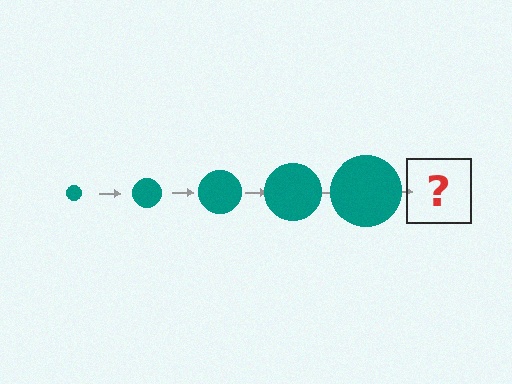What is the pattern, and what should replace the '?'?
The pattern is that the circle gets progressively larger each step. The '?' should be a teal circle, larger than the previous one.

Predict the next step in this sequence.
The next step is a teal circle, larger than the previous one.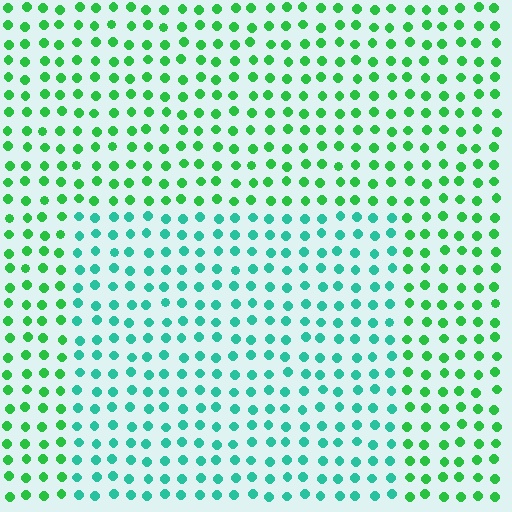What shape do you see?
I see a rectangle.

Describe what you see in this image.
The image is filled with small green elements in a uniform arrangement. A rectangle-shaped region is visible where the elements are tinted to a slightly different hue, forming a subtle color boundary.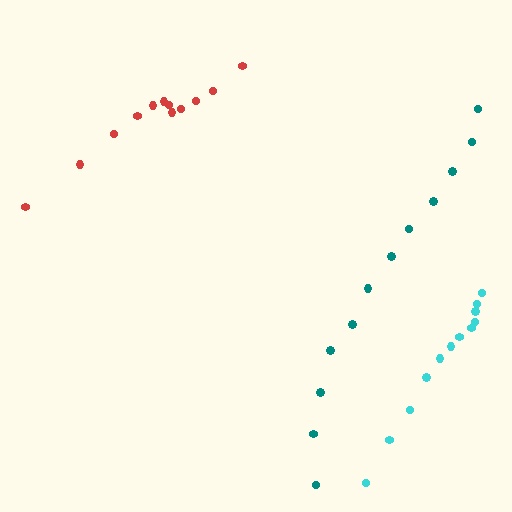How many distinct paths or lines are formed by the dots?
There are 3 distinct paths.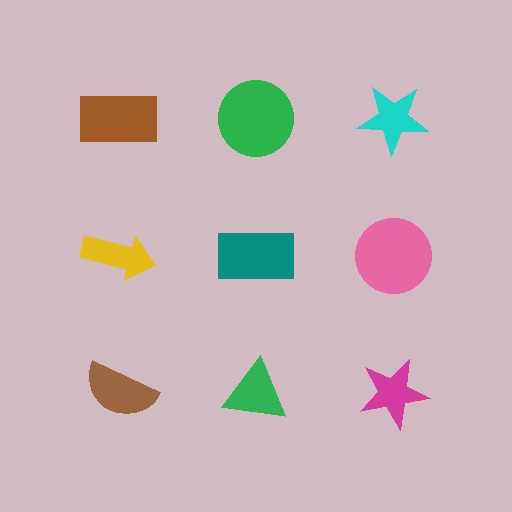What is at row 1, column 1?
A brown rectangle.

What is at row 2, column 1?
A yellow arrow.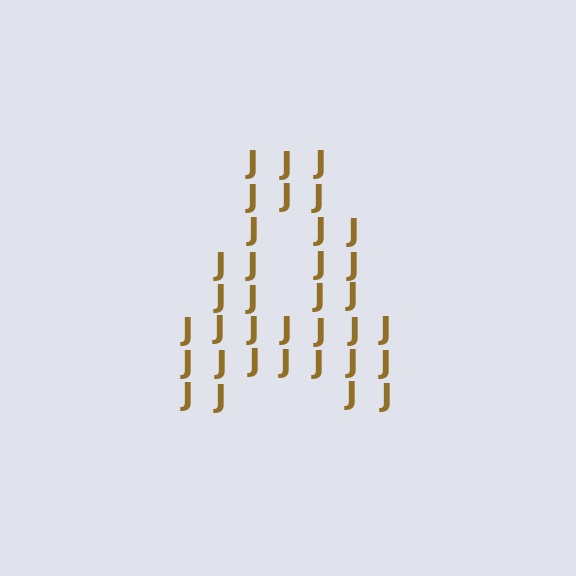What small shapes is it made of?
It is made of small letter J's.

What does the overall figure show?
The overall figure shows the letter A.